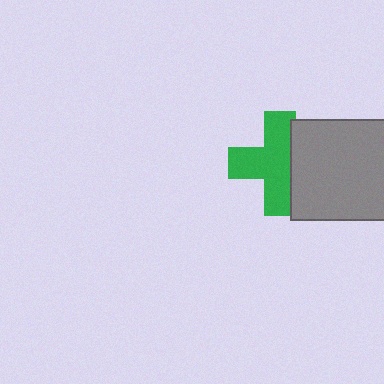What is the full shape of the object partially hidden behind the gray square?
The partially hidden object is a green cross.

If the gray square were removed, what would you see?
You would see the complete green cross.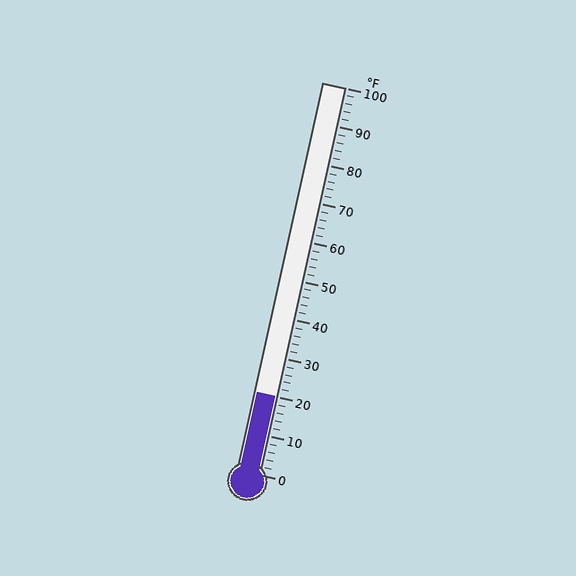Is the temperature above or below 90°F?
The temperature is below 90°F.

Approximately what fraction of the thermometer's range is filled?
The thermometer is filled to approximately 20% of its range.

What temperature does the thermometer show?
The thermometer shows approximately 20°F.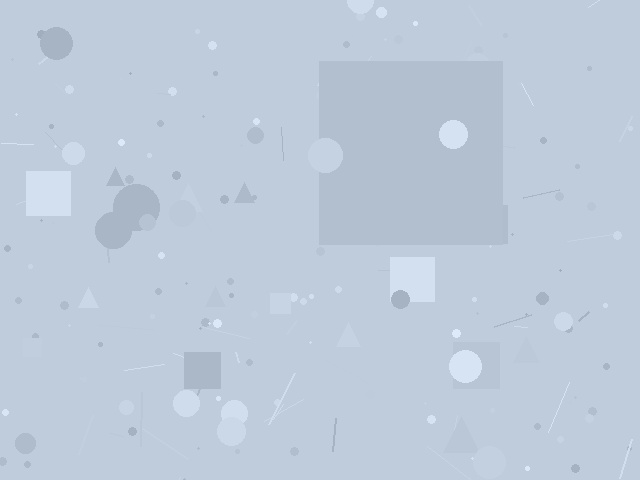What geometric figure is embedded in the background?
A square is embedded in the background.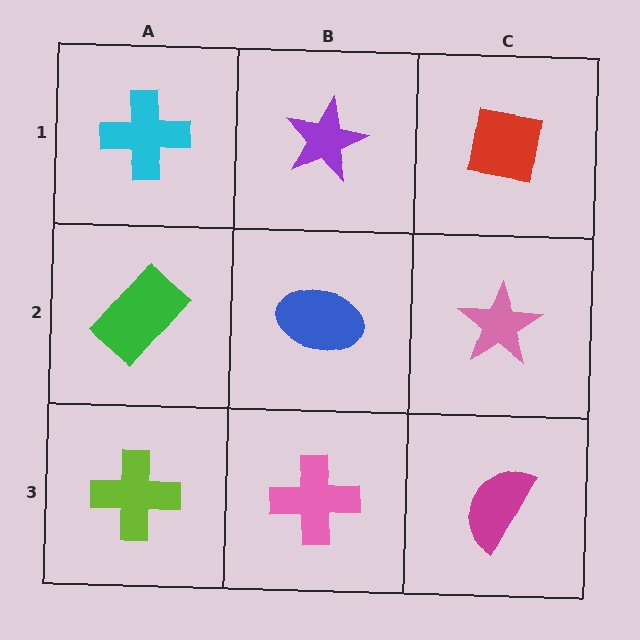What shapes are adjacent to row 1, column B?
A blue ellipse (row 2, column B), a cyan cross (row 1, column A), a red square (row 1, column C).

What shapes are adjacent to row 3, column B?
A blue ellipse (row 2, column B), a lime cross (row 3, column A), a magenta semicircle (row 3, column C).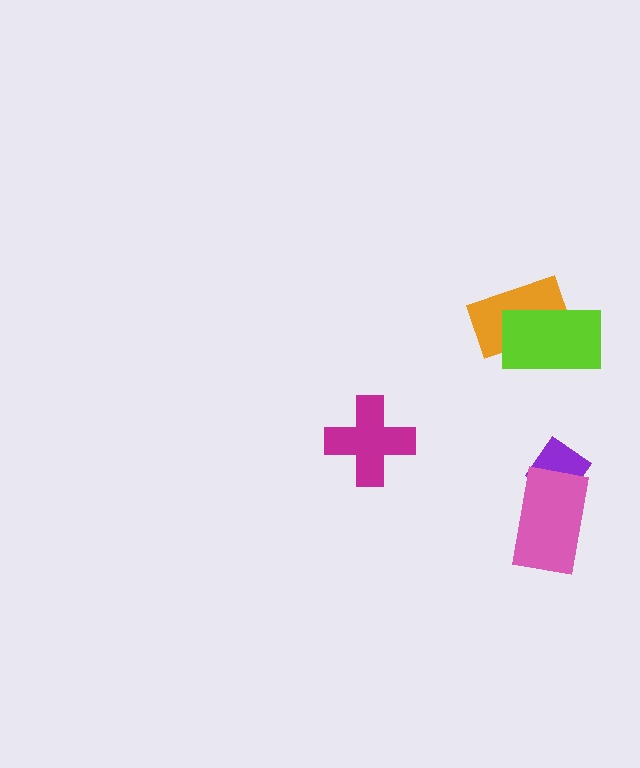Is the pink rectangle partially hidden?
No, no other shape covers it.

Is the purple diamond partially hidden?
Yes, it is partially covered by another shape.